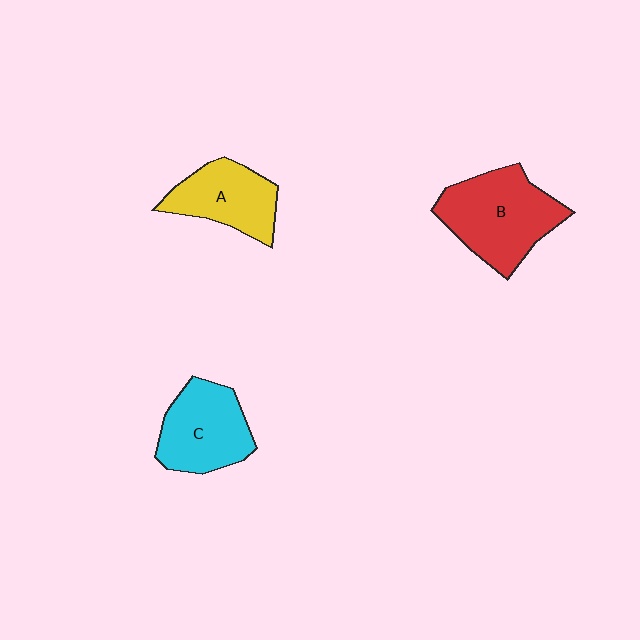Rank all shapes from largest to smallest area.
From largest to smallest: B (red), C (cyan), A (yellow).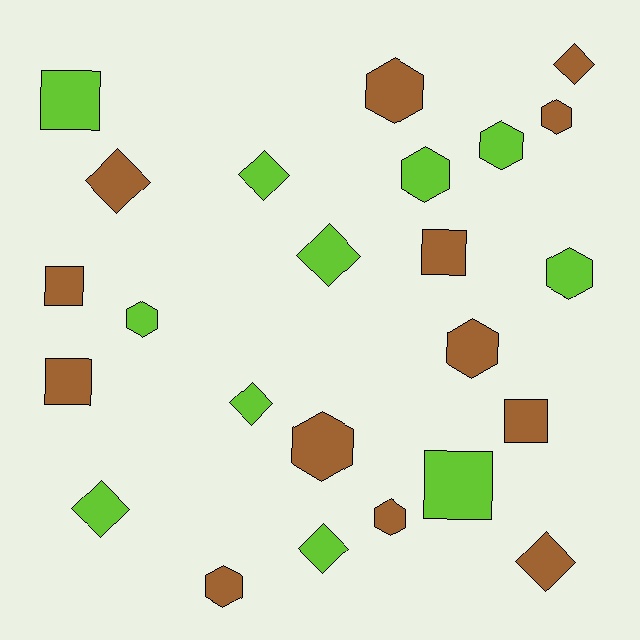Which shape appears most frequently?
Hexagon, with 10 objects.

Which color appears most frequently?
Brown, with 13 objects.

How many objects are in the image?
There are 24 objects.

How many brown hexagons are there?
There are 6 brown hexagons.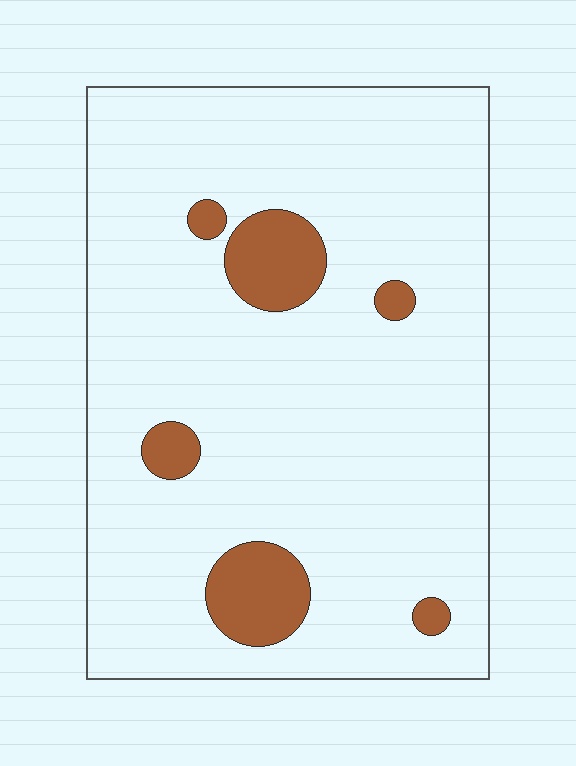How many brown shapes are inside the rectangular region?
6.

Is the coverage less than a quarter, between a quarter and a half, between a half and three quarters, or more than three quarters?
Less than a quarter.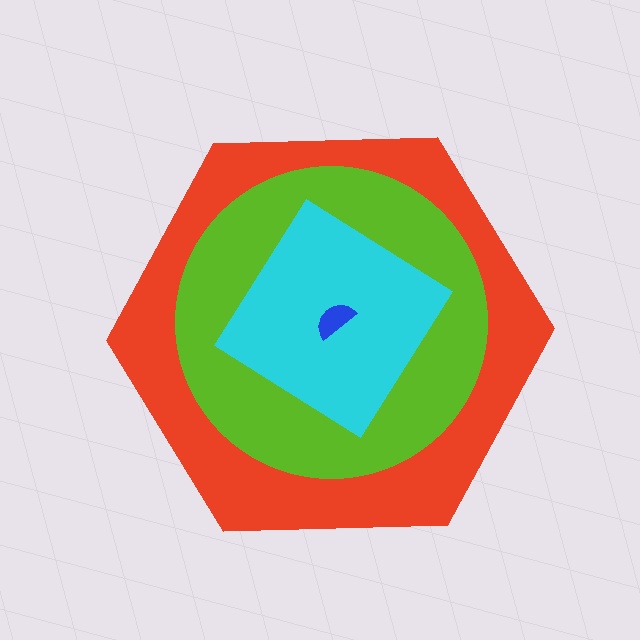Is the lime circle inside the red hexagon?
Yes.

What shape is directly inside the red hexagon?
The lime circle.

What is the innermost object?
The blue semicircle.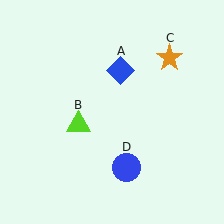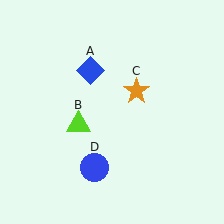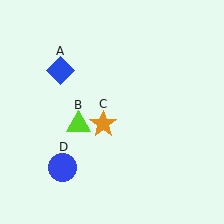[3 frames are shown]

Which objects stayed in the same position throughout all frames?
Lime triangle (object B) remained stationary.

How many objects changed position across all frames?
3 objects changed position: blue diamond (object A), orange star (object C), blue circle (object D).